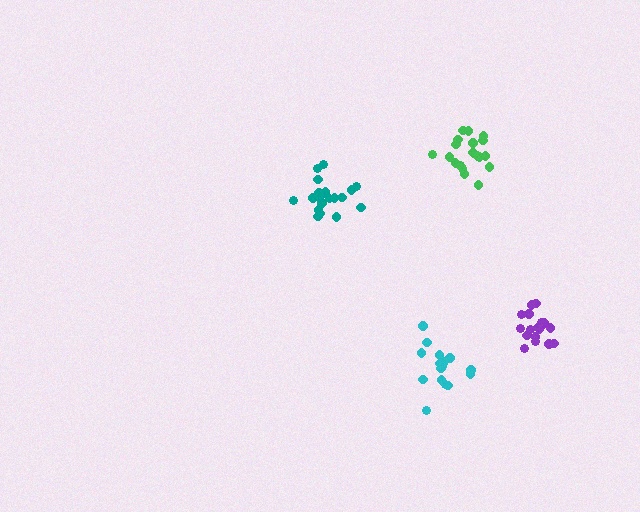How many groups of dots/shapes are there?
There are 4 groups.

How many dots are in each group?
Group 1: 16 dots, Group 2: 18 dots, Group 3: 20 dots, Group 4: 20 dots (74 total).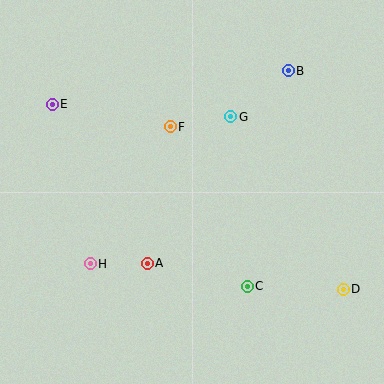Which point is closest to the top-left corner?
Point E is closest to the top-left corner.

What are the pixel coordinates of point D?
Point D is at (343, 289).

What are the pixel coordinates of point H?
Point H is at (90, 264).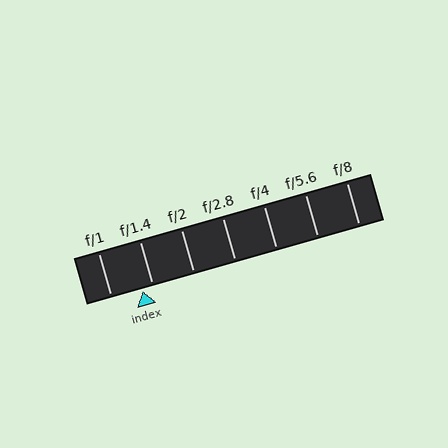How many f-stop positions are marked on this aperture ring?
There are 7 f-stop positions marked.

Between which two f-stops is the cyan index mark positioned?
The index mark is between f/1 and f/1.4.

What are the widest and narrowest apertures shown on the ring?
The widest aperture shown is f/1 and the narrowest is f/8.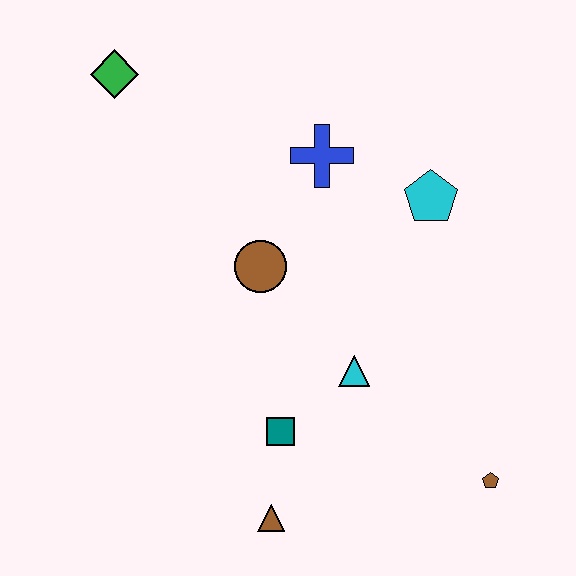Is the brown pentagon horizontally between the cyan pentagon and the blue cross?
No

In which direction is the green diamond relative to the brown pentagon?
The green diamond is above the brown pentagon.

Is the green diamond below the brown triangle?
No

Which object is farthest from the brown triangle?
The green diamond is farthest from the brown triangle.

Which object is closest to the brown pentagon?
The cyan triangle is closest to the brown pentagon.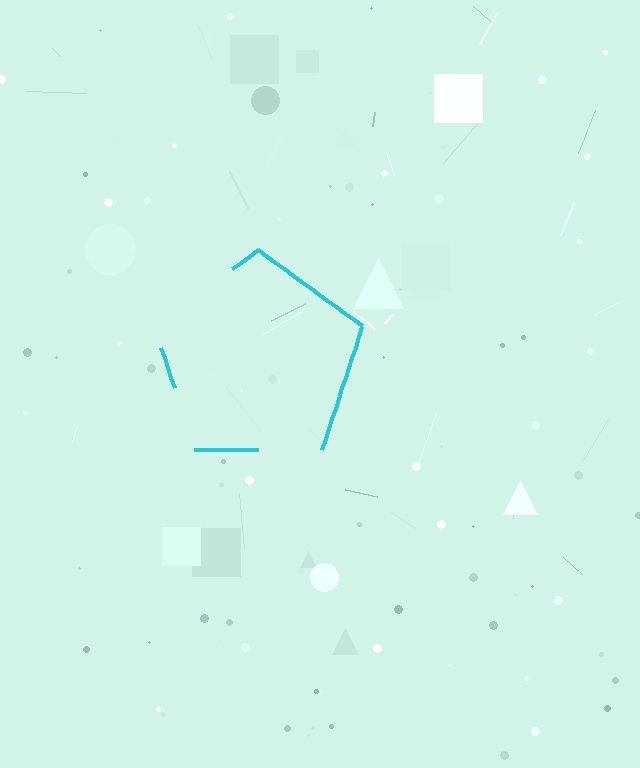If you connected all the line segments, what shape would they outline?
They would outline a pentagon.